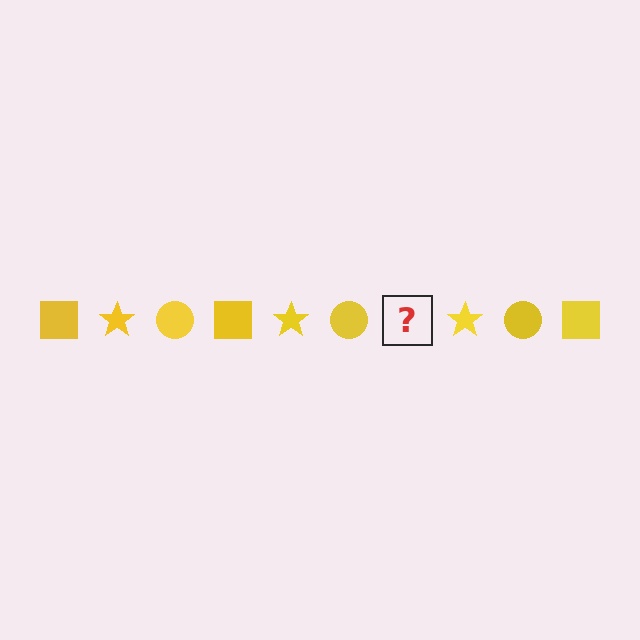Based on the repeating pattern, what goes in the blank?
The blank should be a yellow square.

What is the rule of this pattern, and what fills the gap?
The rule is that the pattern cycles through square, star, circle shapes in yellow. The gap should be filled with a yellow square.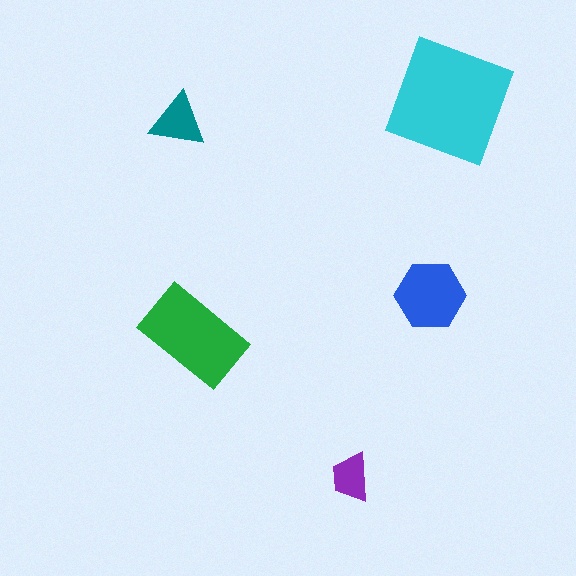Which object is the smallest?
The purple trapezoid.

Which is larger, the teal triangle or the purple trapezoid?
The teal triangle.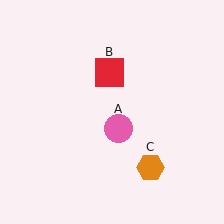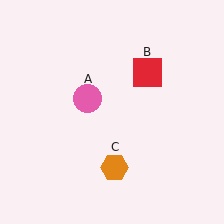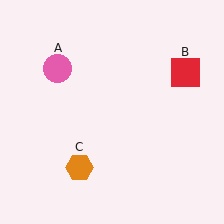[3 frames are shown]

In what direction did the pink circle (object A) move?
The pink circle (object A) moved up and to the left.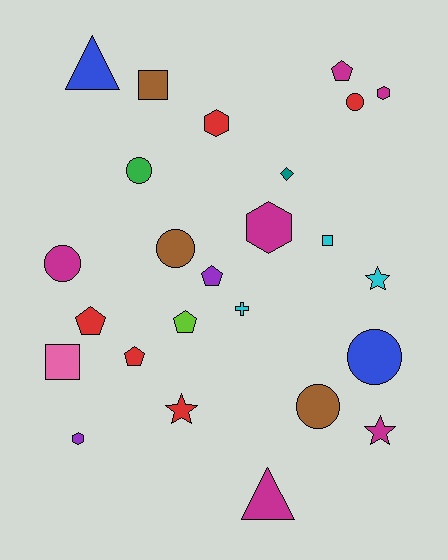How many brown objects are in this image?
There are 3 brown objects.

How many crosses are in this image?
There is 1 cross.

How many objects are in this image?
There are 25 objects.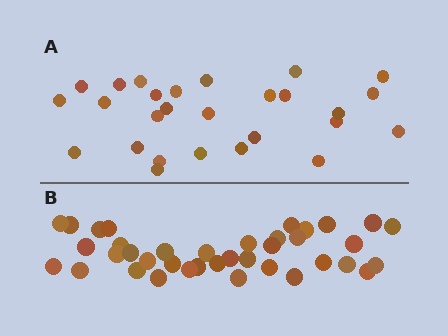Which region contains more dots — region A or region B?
Region B (the bottom region) has more dots.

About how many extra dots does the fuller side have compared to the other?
Region B has roughly 12 or so more dots than region A.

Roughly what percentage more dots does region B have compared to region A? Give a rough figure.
About 40% more.